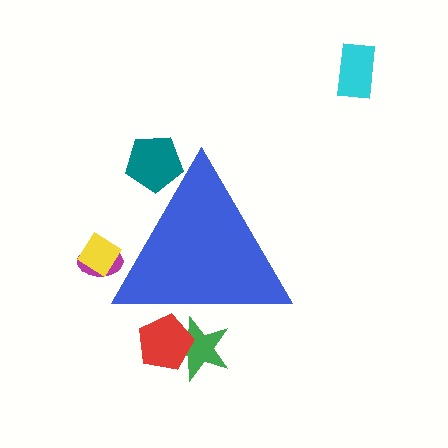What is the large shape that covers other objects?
A blue triangle.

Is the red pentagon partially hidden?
Yes, the red pentagon is partially hidden behind the blue triangle.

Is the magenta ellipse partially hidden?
Yes, the magenta ellipse is partially hidden behind the blue triangle.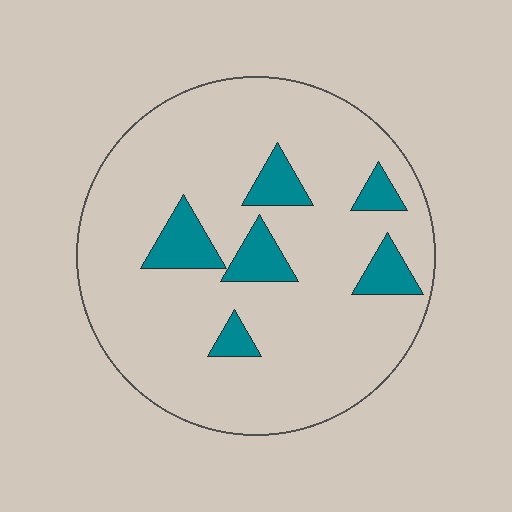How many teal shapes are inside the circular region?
6.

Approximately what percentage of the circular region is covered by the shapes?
Approximately 15%.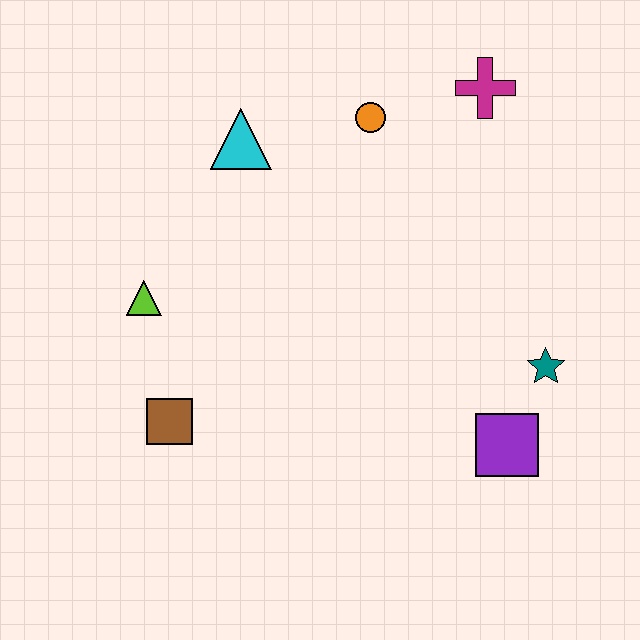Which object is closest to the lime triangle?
The brown square is closest to the lime triangle.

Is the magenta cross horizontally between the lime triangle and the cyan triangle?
No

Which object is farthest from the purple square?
The cyan triangle is farthest from the purple square.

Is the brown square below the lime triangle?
Yes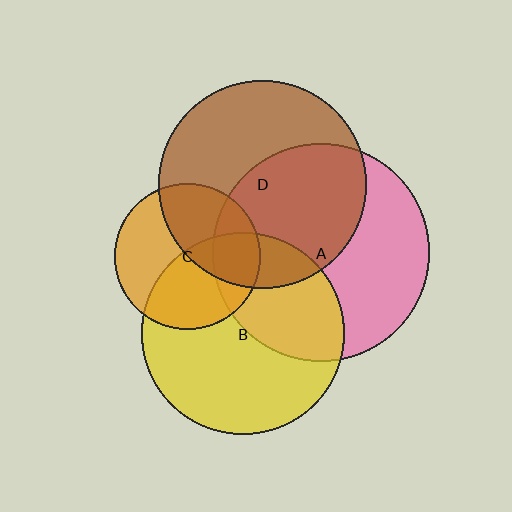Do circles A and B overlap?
Yes.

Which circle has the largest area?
Circle A (pink).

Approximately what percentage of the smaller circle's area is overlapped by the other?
Approximately 40%.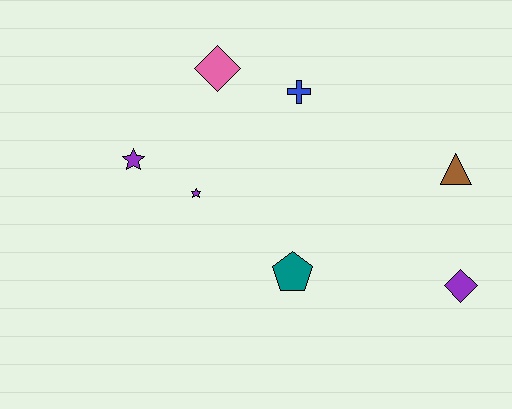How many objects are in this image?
There are 7 objects.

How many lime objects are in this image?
There are no lime objects.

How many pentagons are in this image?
There is 1 pentagon.